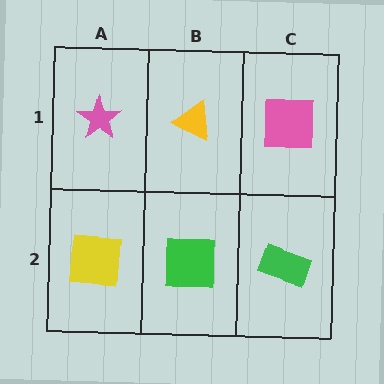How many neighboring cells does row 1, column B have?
3.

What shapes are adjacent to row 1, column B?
A green square (row 2, column B), a pink star (row 1, column A), a pink square (row 1, column C).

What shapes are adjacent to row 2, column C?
A pink square (row 1, column C), a green square (row 2, column B).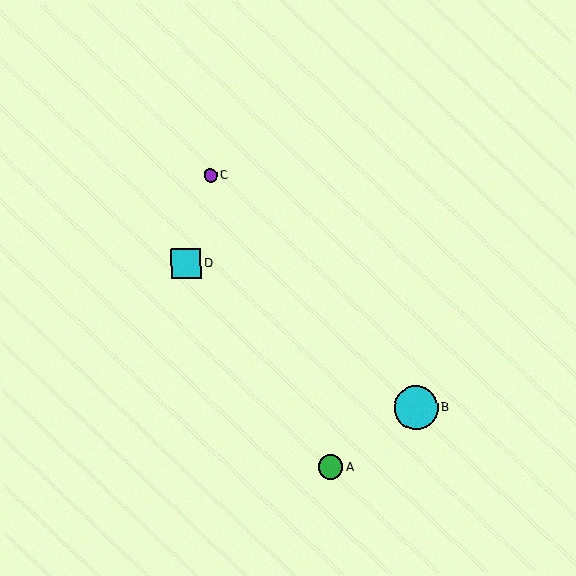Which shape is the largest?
The cyan circle (labeled B) is the largest.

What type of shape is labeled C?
Shape C is a purple circle.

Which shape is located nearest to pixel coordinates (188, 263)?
The cyan square (labeled D) at (186, 263) is nearest to that location.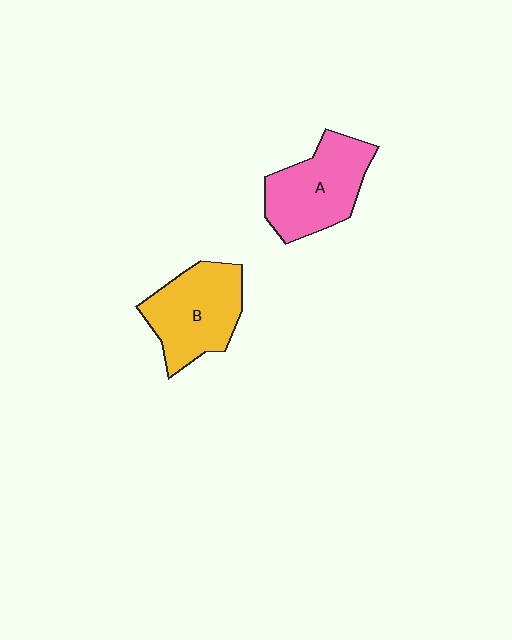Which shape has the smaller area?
Shape B (yellow).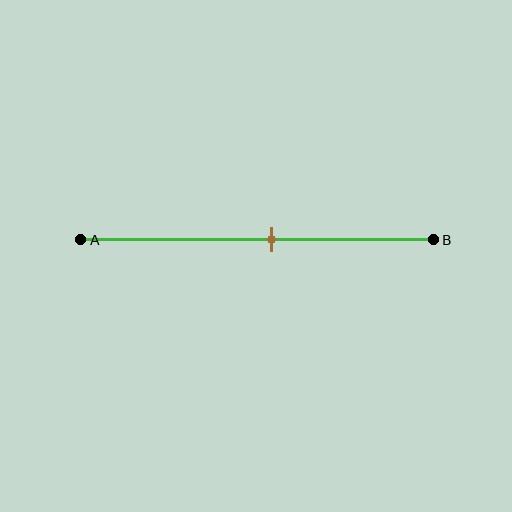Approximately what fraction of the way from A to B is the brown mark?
The brown mark is approximately 55% of the way from A to B.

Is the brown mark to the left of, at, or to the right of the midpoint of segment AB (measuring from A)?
The brown mark is to the right of the midpoint of segment AB.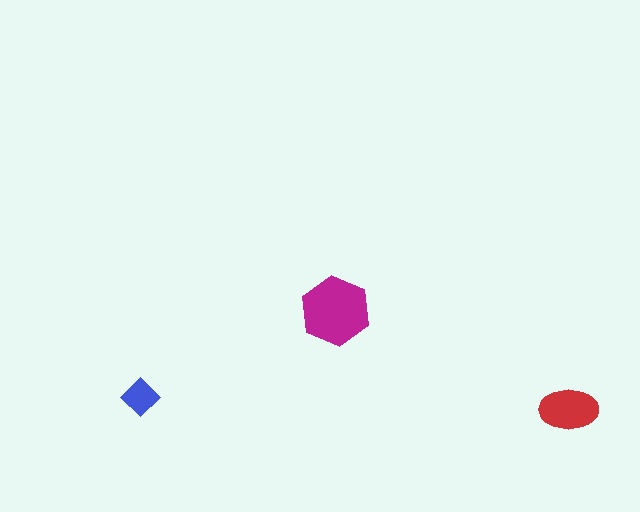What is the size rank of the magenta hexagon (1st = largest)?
1st.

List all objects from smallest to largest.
The blue diamond, the red ellipse, the magenta hexagon.